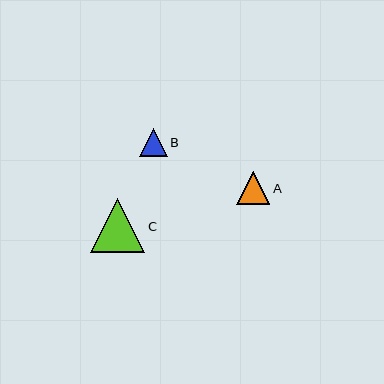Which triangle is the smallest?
Triangle B is the smallest with a size of approximately 28 pixels.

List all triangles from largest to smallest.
From largest to smallest: C, A, B.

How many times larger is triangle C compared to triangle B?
Triangle C is approximately 1.9 times the size of triangle B.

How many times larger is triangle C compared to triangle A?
Triangle C is approximately 1.6 times the size of triangle A.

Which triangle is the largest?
Triangle C is the largest with a size of approximately 54 pixels.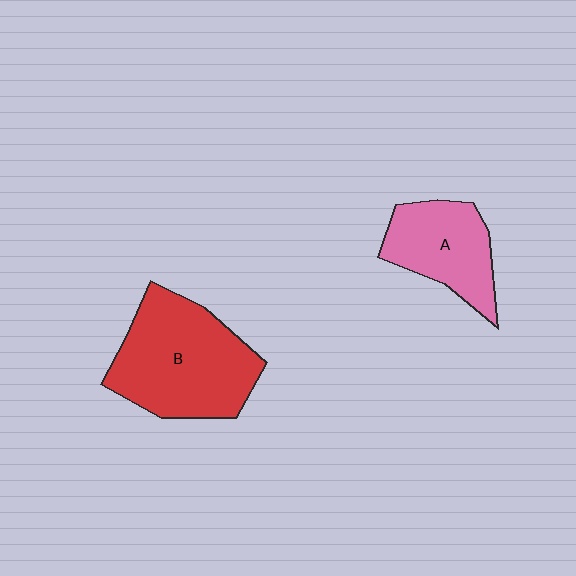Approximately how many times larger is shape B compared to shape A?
Approximately 1.6 times.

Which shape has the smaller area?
Shape A (pink).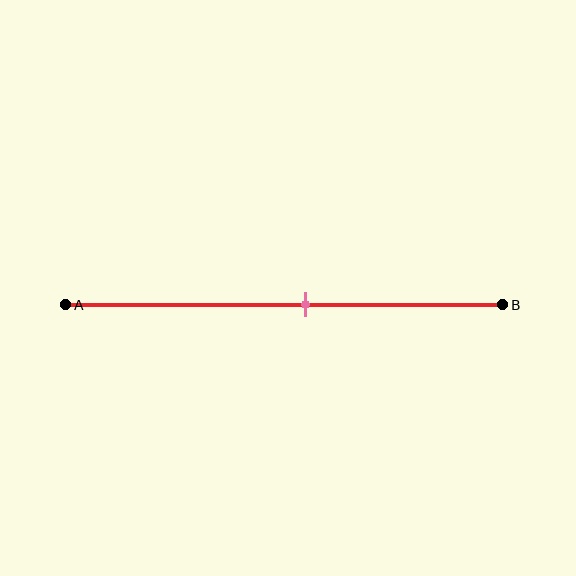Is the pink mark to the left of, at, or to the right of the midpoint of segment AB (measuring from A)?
The pink mark is to the right of the midpoint of segment AB.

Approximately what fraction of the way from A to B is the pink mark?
The pink mark is approximately 55% of the way from A to B.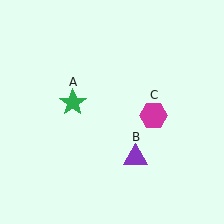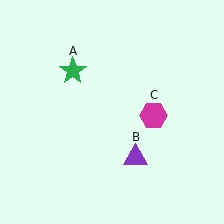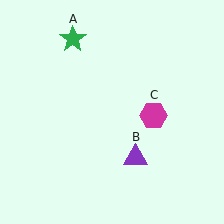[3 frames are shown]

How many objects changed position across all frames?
1 object changed position: green star (object A).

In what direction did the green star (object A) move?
The green star (object A) moved up.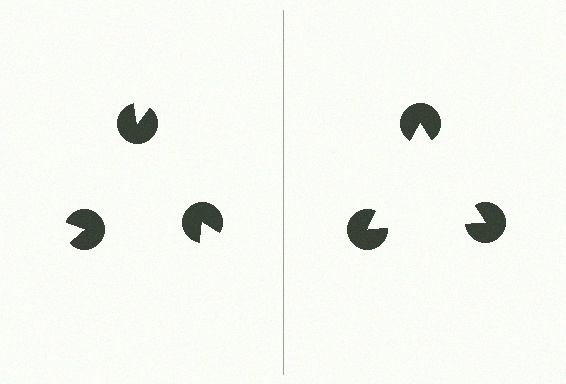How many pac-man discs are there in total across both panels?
6 — 3 on each side.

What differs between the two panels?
The pac-man discs are positioned identically on both sides; only the wedge orientations differ. On the right they align to a triangle; on the left they are misaligned.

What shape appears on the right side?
An illusory triangle.